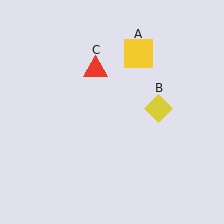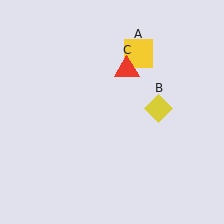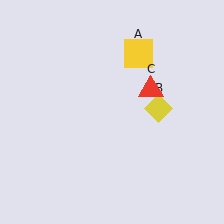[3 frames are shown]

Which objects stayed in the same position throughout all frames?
Yellow square (object A) and yellow diamond (object B) remained stationary.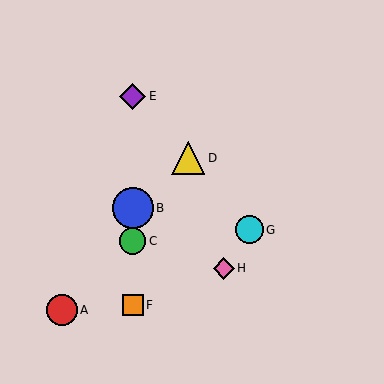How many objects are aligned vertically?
4 objects (B, C, E, F) are aligned vertically.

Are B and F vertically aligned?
Yes, both are at x≈133.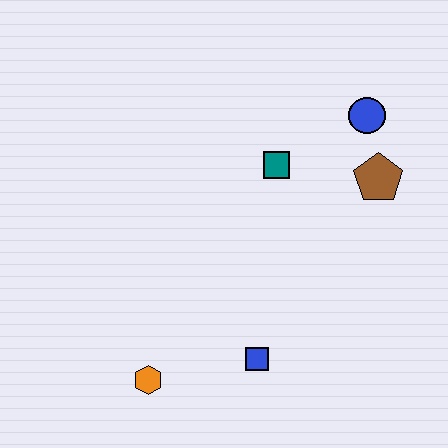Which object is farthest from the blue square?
The blue circle is farthest from the blue square.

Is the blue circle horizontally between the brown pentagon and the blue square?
Yes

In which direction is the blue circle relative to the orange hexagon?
The blue circle is above the orange hexagon.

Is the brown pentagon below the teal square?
Yes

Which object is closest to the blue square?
The orange hexagon is closest to the blue square.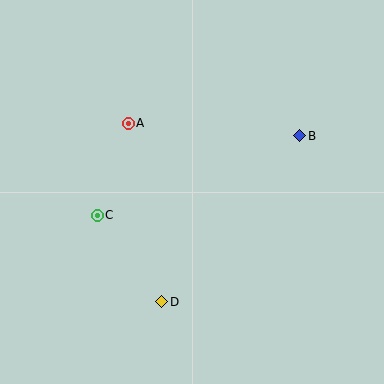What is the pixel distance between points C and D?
The distance between C and D is 108 pixels.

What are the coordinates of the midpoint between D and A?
The midpoint between D and A is at (145, 212).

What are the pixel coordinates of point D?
Point D is at (162, 302).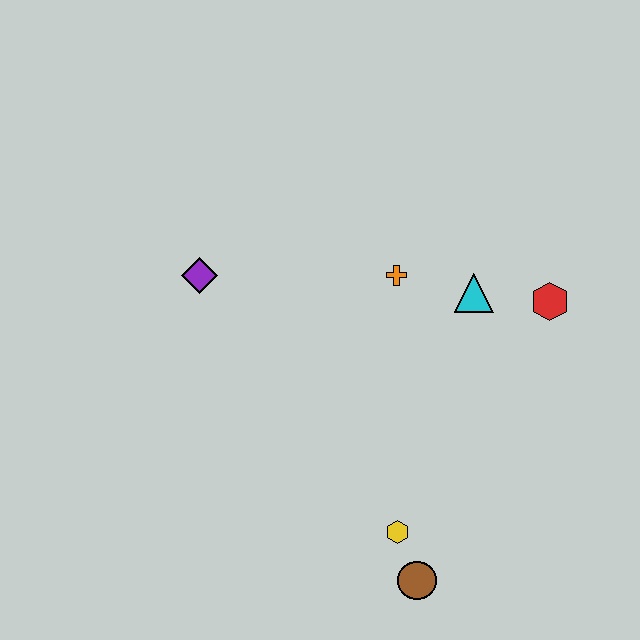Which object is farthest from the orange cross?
The brown circle is farthest from the orange cross.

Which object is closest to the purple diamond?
The orange cross is closest to the purple diamond.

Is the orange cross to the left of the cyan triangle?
Yes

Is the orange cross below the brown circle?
No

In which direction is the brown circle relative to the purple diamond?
The brown circle is below the purple diamond.